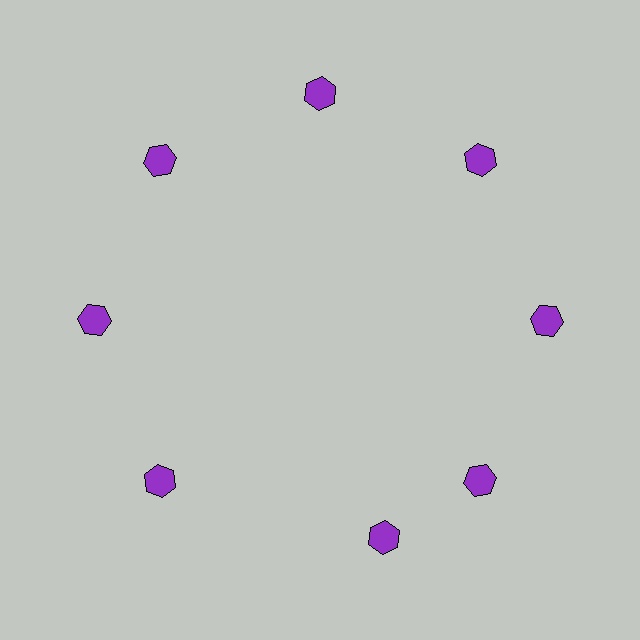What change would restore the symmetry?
The symmetry would be restored by rotating it back into even spacing with its neighbors so that all 8 hexagons sit at equal angles and equal distance from the center.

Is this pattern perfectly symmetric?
No. The 8 purple hexagons are arranged in a ring, but one element near the 6 o'clock position is rotated out of alignment along the ring, breaking the 8-fold rotational symmetry.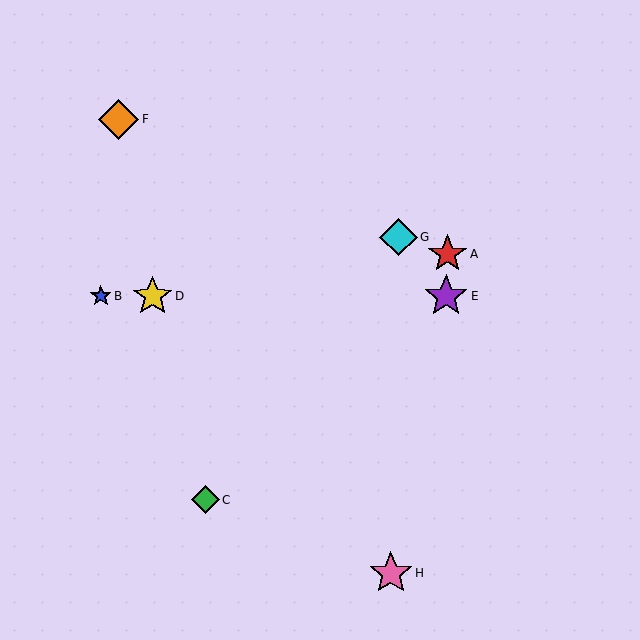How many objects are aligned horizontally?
3 objects (B, D, E) are aligned horizontally.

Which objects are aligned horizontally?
Objects B, D, E are aligned horizontally.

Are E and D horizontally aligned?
Yes, both are at y≈296.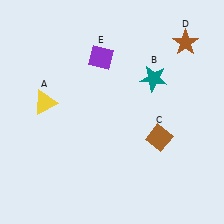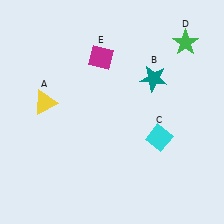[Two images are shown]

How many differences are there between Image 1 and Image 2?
There are 3 differences between the two images.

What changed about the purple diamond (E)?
In Image 1, E is purple. In Image 2, it changed to magenta.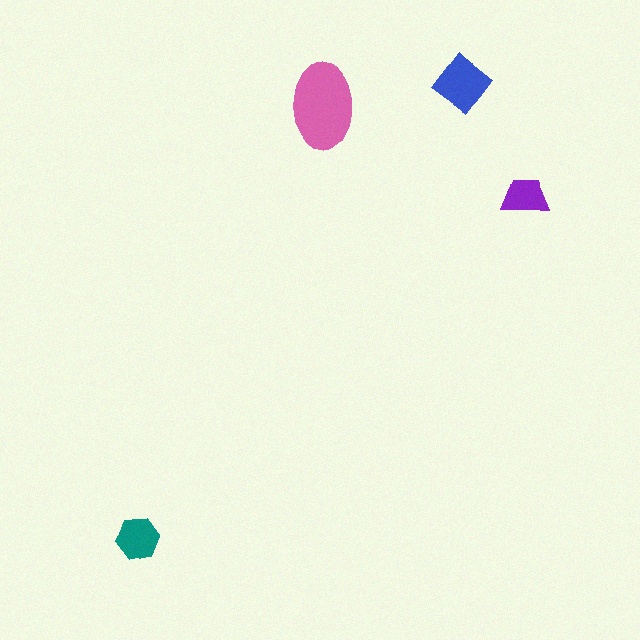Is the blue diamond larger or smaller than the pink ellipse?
Smaller.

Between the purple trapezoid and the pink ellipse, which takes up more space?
The pink ellipse.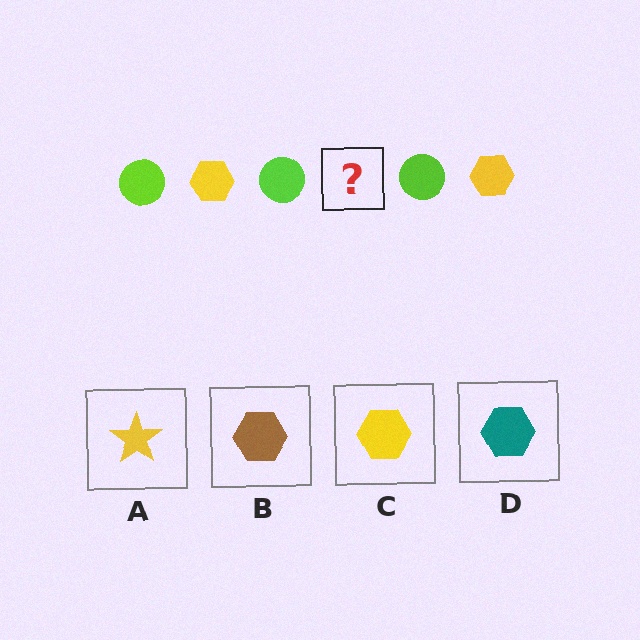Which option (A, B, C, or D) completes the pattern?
C.